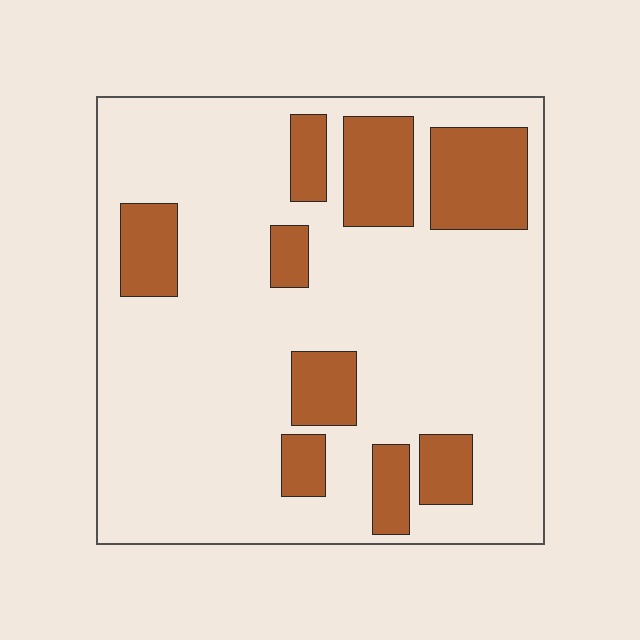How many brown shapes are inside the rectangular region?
9.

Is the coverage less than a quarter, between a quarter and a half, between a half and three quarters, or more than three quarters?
Less than a quarter.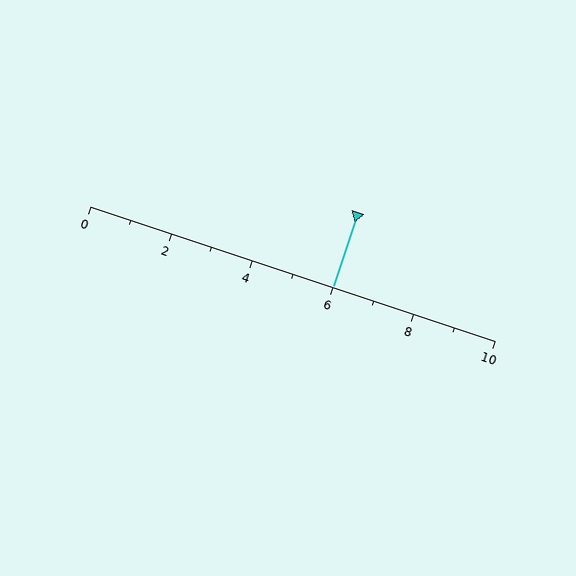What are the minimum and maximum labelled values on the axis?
The axis runs from 0 to 10.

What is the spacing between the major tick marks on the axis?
The major ticks are spaced 2 apart.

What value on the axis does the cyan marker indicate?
The marker indicates approximately 6.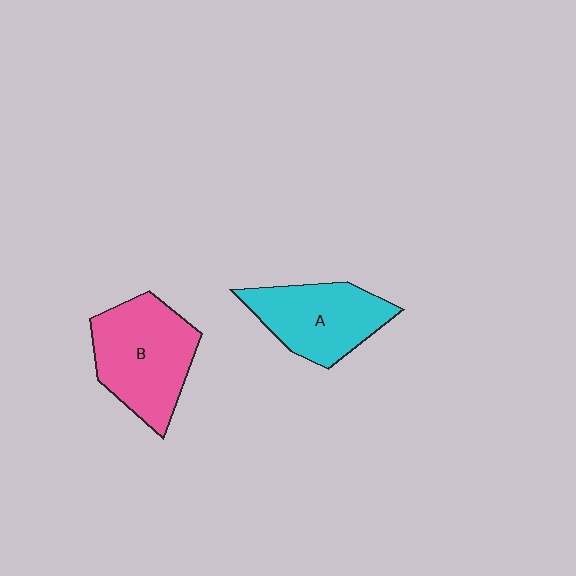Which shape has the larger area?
Shape B (pink).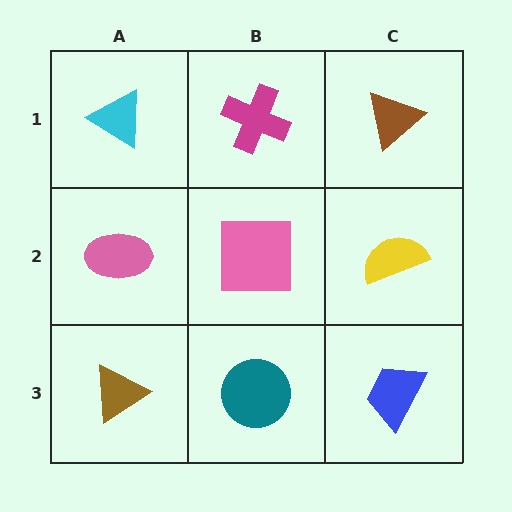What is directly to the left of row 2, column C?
A pink square.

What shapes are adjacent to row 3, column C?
A yellow semicircle (row 2, column C), a teal circle (row 3, column B).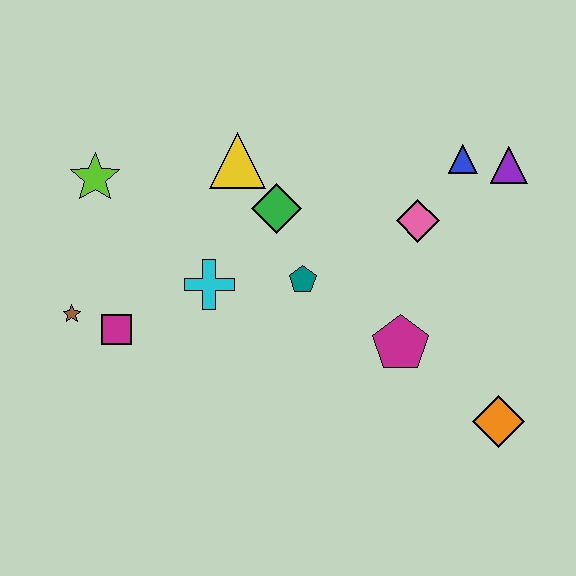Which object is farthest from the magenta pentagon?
The lime star is farthest from the magenta pentagon.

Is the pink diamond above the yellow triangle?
No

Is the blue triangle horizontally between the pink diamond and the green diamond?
No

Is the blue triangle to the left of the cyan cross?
No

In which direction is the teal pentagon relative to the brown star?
The teal pentagon is to the right of the brown star.